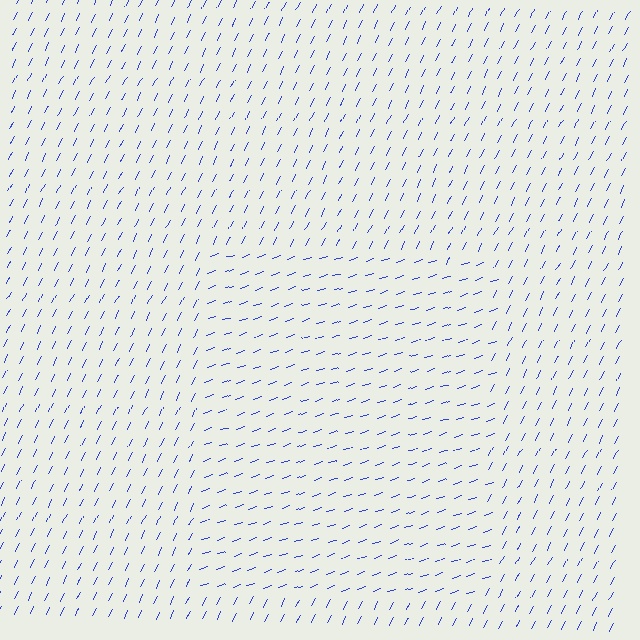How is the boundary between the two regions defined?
The boundary is defined purely by a change in line orientation (approximately 45 degrees difference). All lines are the same color and thickness.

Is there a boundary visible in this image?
Yes, there is a texture boundary formed by a change in line orientation.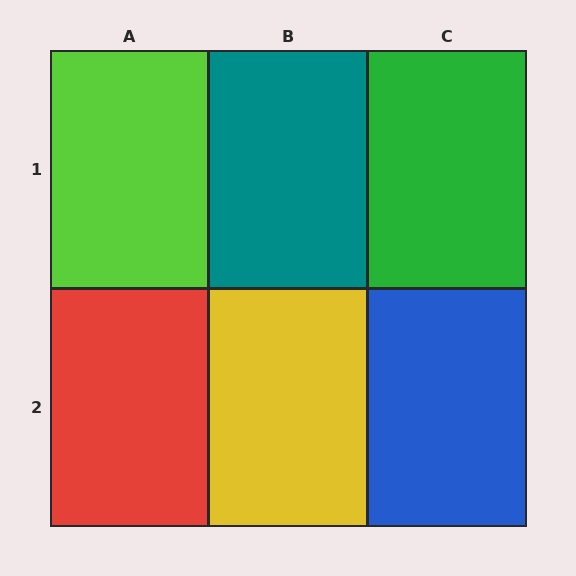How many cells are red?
1 cell is red.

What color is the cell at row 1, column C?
Green.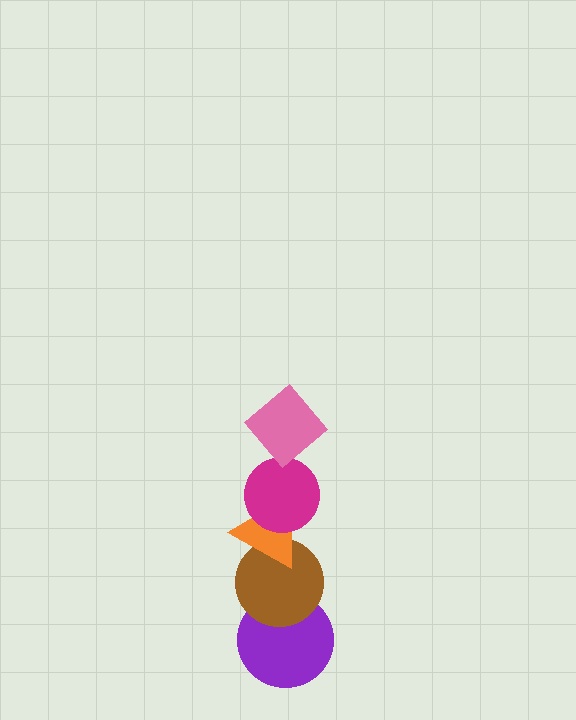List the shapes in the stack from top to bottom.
From top to bottom: the pink diamond, the magenta circle, the orange triangle, the brown circle, the purple circle.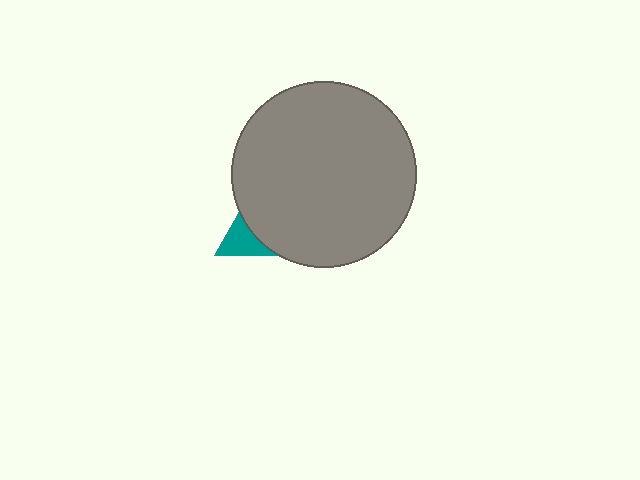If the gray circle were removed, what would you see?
You would see the complete teal triangle.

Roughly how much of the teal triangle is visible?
A small part of it is visible (roughly 33%).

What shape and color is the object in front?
The object in front is a gray circle.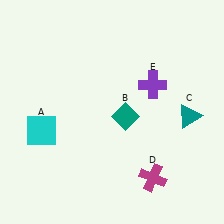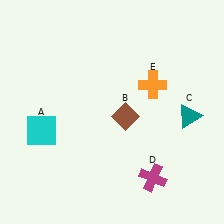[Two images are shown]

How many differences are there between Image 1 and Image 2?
There are 2 differences between the two images.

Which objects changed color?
B changed from teal to brown. E changed from purple to orange.